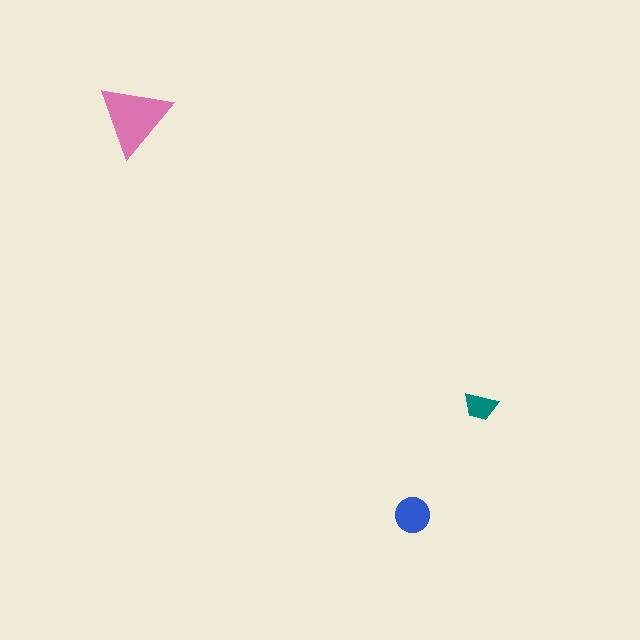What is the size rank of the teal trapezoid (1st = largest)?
3rd.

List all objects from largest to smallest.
The pink triangle, the blue circle, the teal trapezoid.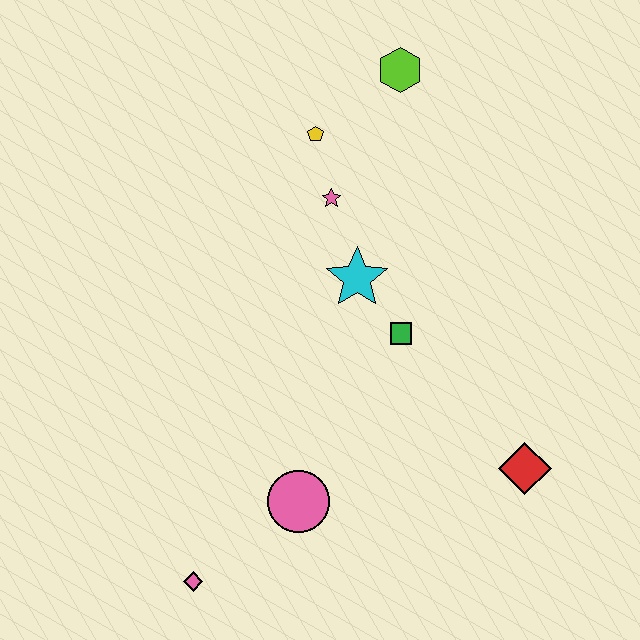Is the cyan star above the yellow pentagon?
No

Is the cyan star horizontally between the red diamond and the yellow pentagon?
Yes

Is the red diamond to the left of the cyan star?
No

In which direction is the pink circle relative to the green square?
The pink circle is below the green square.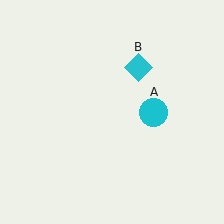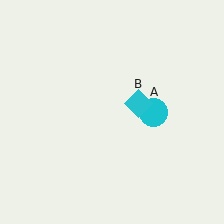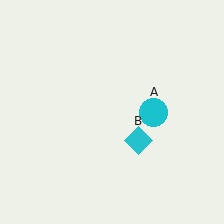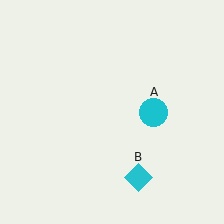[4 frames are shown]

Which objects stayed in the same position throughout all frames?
Cyan circle (object A) remained stationary.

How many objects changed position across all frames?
1 object changed position: cyan diamond (object B).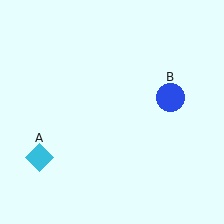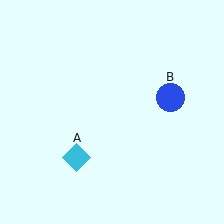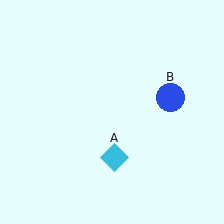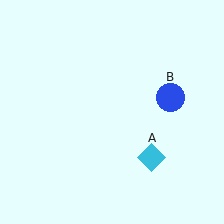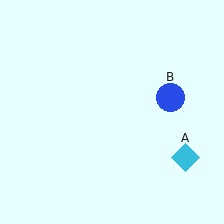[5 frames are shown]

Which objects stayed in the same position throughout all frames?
Blue circle (object B) remained stationary.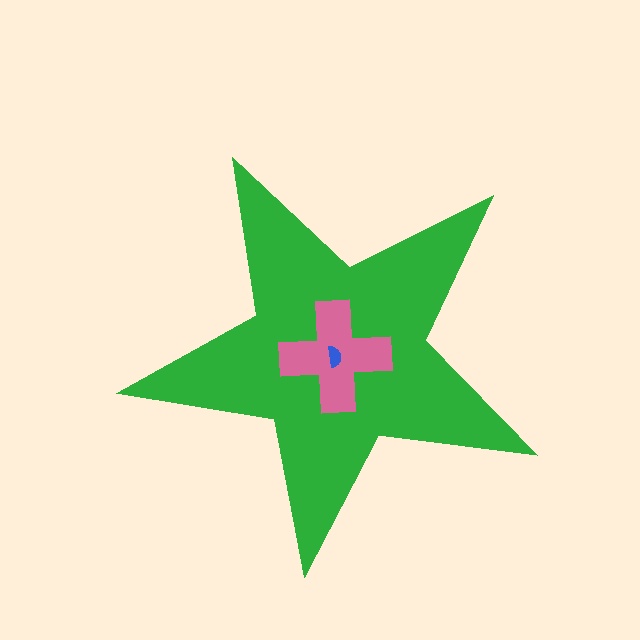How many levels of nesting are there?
3.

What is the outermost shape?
The green star.